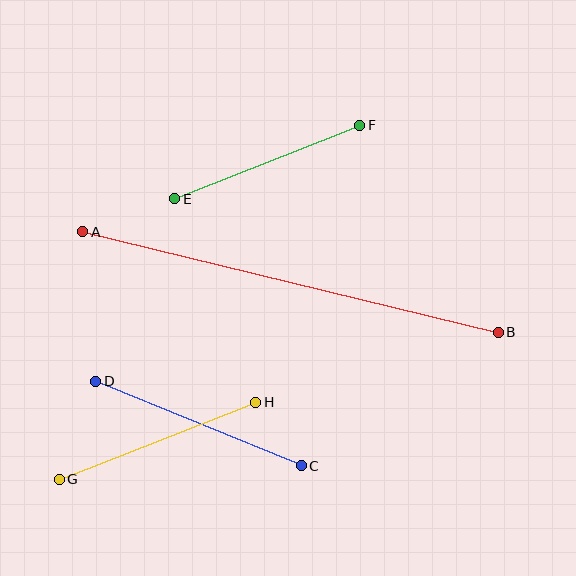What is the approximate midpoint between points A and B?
The midpoint is at approximately (291, 282) pixels.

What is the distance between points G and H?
The distance is approximately 211 pixels.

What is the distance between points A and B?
The distance is approximately 427 pixels.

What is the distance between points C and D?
The distance is approximately 222 pixels.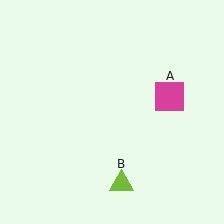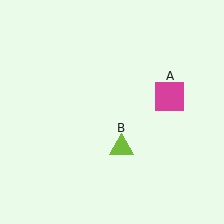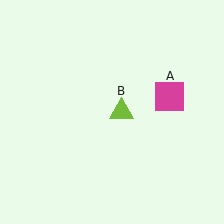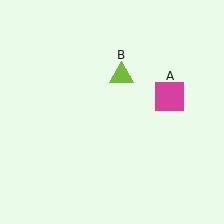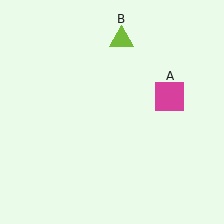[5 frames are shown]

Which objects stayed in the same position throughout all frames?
Magenta square (object A) remained stationary.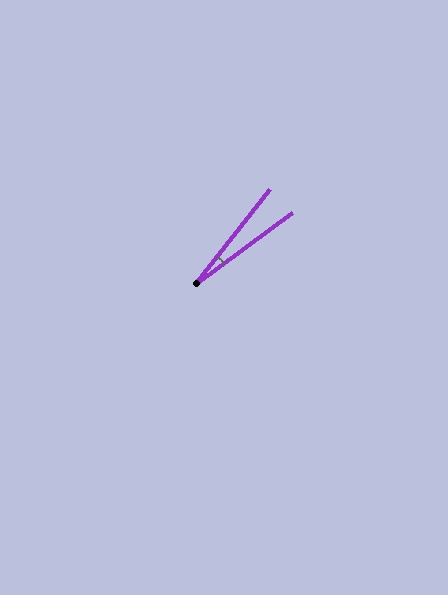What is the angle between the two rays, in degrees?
Approximately 15 degrees.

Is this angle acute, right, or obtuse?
It is acute.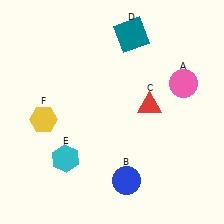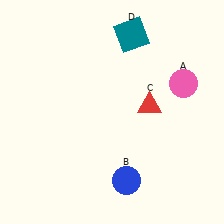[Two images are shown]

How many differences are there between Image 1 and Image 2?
There are 2 differences between the two images.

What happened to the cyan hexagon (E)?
The cyan hexagon (E) was removed in Image 2. It was in the bottom-left area of Image 1.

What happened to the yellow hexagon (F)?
The yellow hexagon (F) was removed in Image 2. It was in the bottom-left area of Image 1.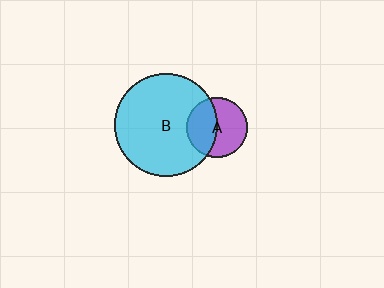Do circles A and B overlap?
Yes.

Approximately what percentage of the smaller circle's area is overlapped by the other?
Approximately 45%.